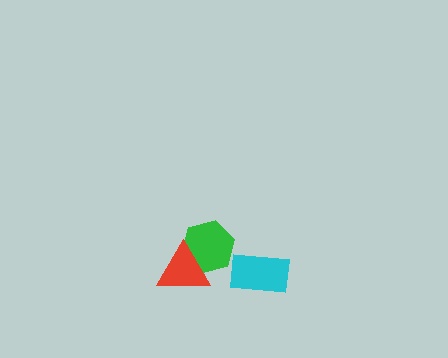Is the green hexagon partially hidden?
Yes, it is partially covered by another shape.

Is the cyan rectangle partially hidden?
No, no other shape covers it.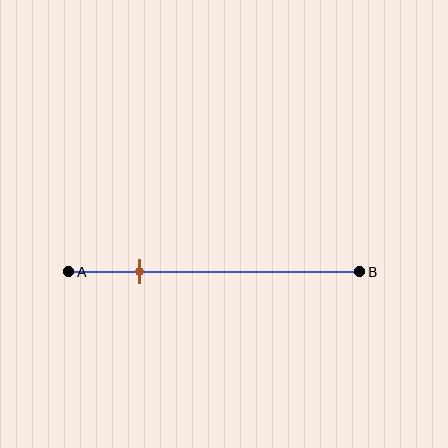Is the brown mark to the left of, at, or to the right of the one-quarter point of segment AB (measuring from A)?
The brown mark is approximately at the one-quarter point of segment AB.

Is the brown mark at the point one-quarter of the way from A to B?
Yes, the mark is approximately at the one-quarter point.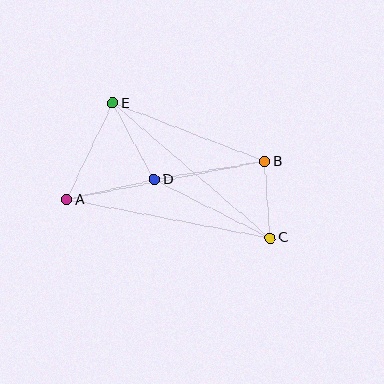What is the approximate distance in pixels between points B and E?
The distance between B and E is approximately 163 pixels.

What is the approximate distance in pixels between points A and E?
The distance between A and E is approximately 107 pixels.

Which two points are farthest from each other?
Points C and E are farthest from each other.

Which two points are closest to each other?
Points B and C are closest to each other.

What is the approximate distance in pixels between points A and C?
The distance between A and C is approximately 206 pixels.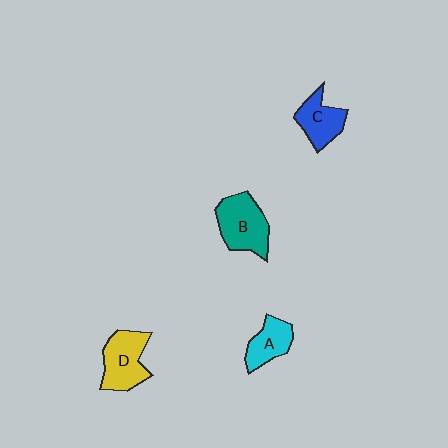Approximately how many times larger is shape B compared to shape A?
Approximately 1.5 times.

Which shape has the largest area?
Shape B (teal).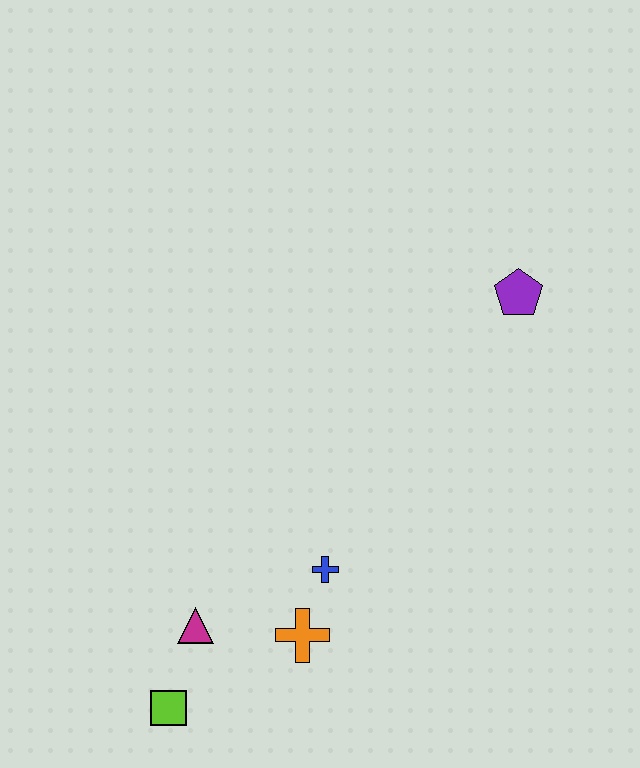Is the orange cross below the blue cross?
Yes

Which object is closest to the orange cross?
The blue cross is closest to the orange cross.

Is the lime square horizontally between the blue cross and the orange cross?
No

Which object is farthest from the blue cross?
The purple pentagon is farthest from the blue cross.